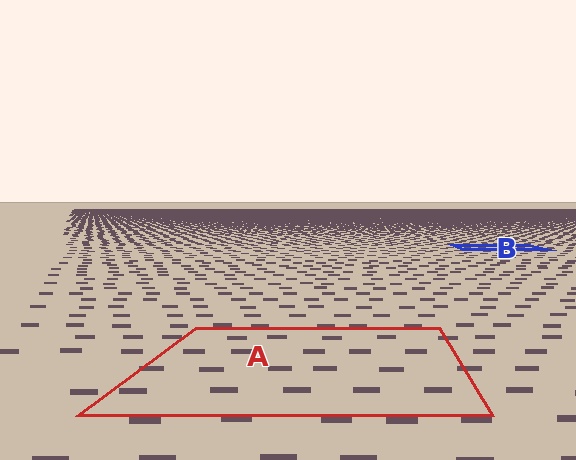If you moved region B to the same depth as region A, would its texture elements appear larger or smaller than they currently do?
They would appear larger. At a closer depth, the same texture elements are projected at a bigger on-screen size.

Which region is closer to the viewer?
Region A is closer. The texture elements there are larger and more spread out.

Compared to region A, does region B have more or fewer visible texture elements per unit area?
Region B has more texture elements per unit area — they are packed more densely because it is farther away.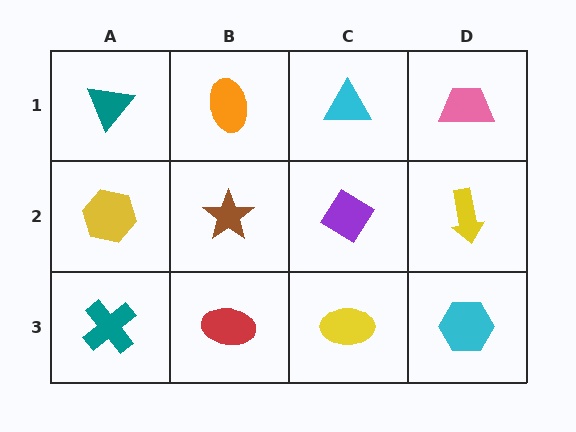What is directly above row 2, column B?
An orange ellipse.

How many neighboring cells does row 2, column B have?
4.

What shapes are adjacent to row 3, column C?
A purple diamond (row 2, column C), a red ellipse (row 3, column B), a cyan hexagon (row 3, column D).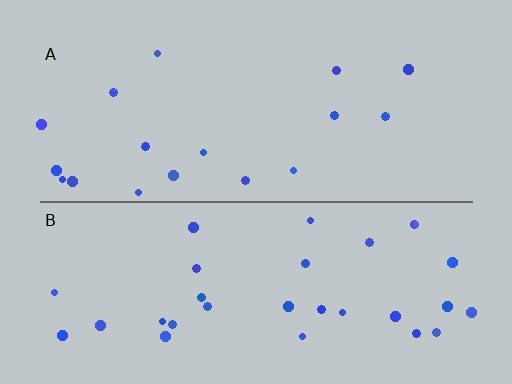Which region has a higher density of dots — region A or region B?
B (the bottom).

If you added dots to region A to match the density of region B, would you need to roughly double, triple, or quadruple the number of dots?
Approximately double.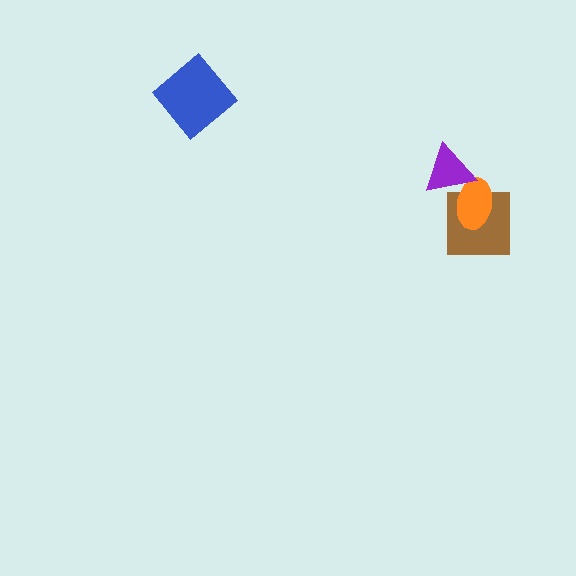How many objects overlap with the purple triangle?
1 object overlaps with the purple triangle.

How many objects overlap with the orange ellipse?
2 objects overlap with the orange ellipse.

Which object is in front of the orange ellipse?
The purple triangle is in front of the orange ellipse.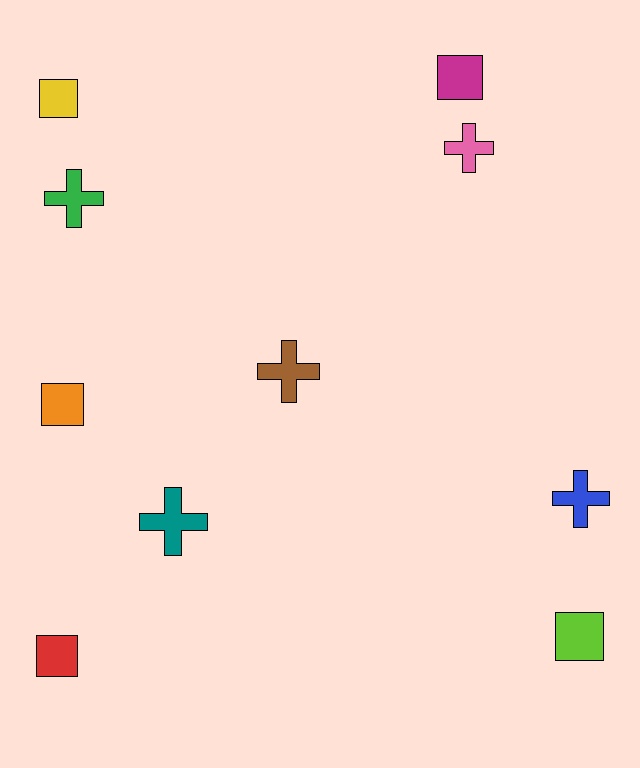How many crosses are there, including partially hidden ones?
There are 5 crosses.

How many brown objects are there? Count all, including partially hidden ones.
There is 1 brown object.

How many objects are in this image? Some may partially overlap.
There are 10 objects.